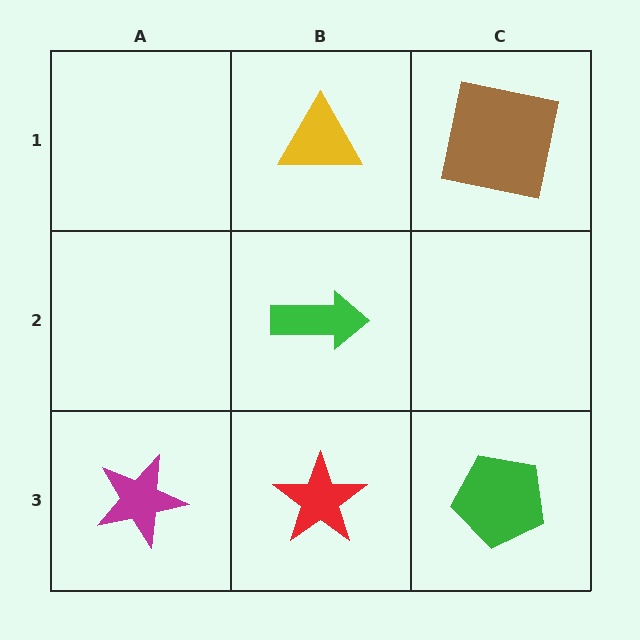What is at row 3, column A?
A magenta star.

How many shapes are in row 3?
3 shapes.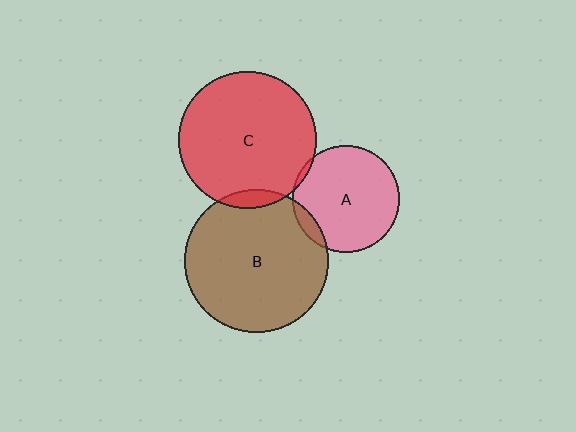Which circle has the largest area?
Circle B (brown).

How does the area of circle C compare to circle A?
Approximately 1.7 times.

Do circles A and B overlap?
Yes.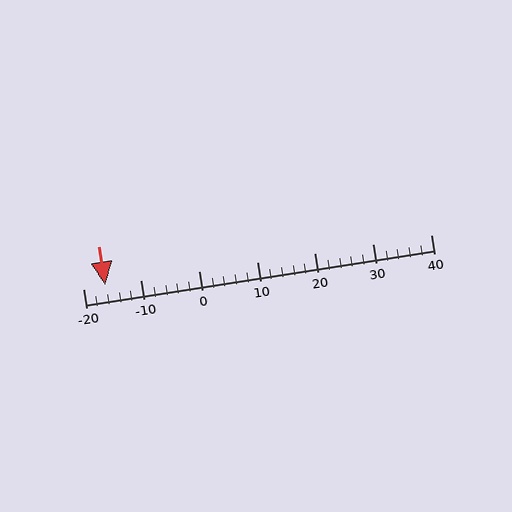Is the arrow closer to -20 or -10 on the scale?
The arrow is closer to -20.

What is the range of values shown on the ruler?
The ruler shows values from -20 to 40.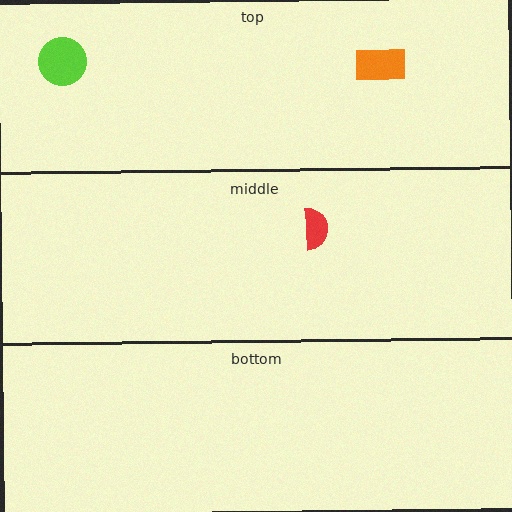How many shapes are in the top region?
2.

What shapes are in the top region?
The orange rectangle, the lime circle.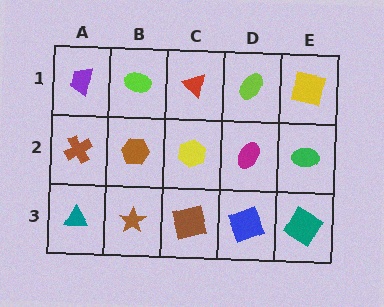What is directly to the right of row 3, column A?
A brown star.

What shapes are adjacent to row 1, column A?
A brown cross (row 2, column A), a lime ellipse (row 1, column B).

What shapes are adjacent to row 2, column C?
A red triangle (row 1, column C), a brown square (row 3, column C), a brown hexagon (row 2, column B), a magenta ellipse (row 2, column D).